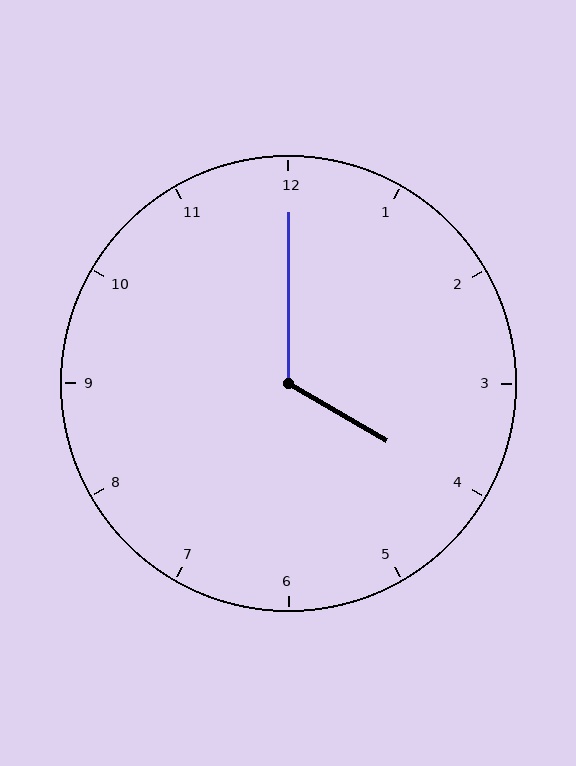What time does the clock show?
4:00.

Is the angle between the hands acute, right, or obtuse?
It is obtuse.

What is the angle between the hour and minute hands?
Approximately 120 degrees.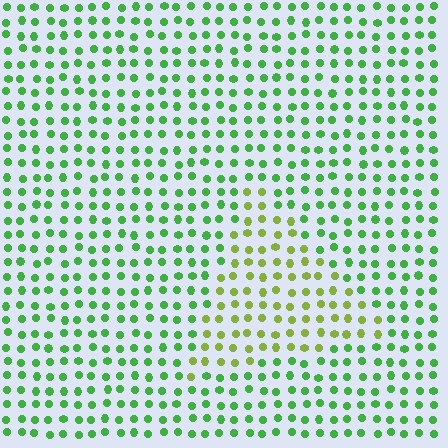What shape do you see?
I see a triangle.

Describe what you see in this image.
The image is filled with small green elements in a uniform arrangement. A triangle-shaped region is visible where the elements are tinted to a slightly different hue, forming a subtle color boundary.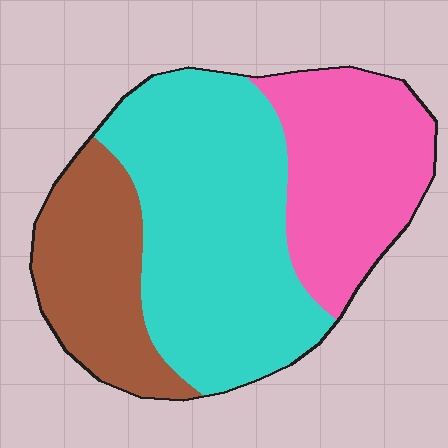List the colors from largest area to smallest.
From largest to smallest: cyan, pink, brown.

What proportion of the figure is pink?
Pink takes up between a sixth and a third of the figure.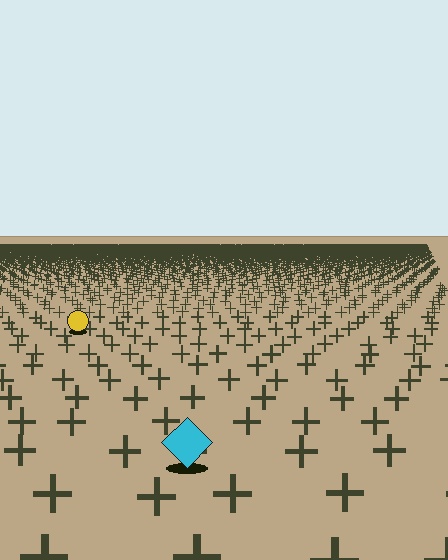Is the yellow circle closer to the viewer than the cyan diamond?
No. The cyan diamond is closer — you can tell from the texture gradient: the ground texture is coarser near it.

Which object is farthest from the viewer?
The yellow circle is farthest from the viewer. It appears smaller and the ground texture around it is denser.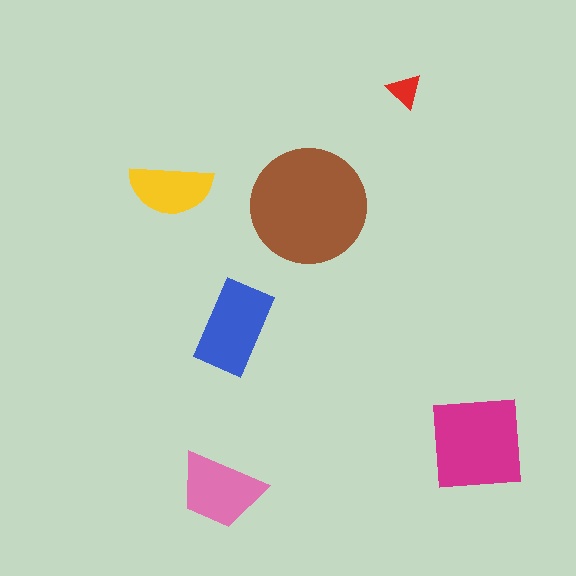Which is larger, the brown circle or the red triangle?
The brown circle.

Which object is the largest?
The brown circle.